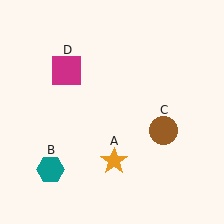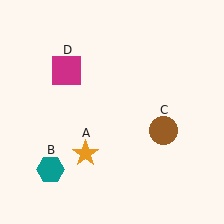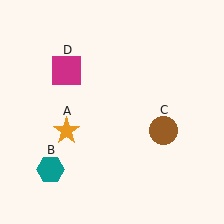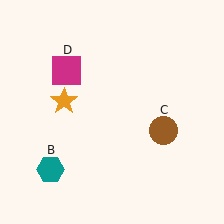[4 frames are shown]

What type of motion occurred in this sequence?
The orange star (object A) rotated clockwise around the center of the scene.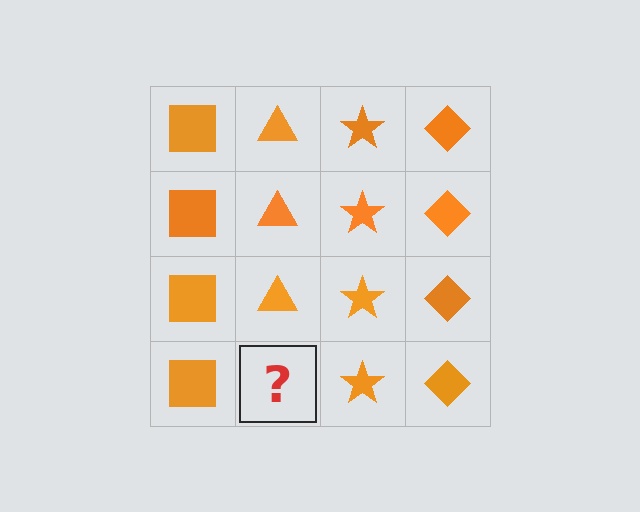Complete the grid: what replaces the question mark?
The question mark should be replaced with an orange triangle.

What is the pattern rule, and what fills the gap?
The rule is that each column has a consistent shape. The gap should be filled with an orange triangle.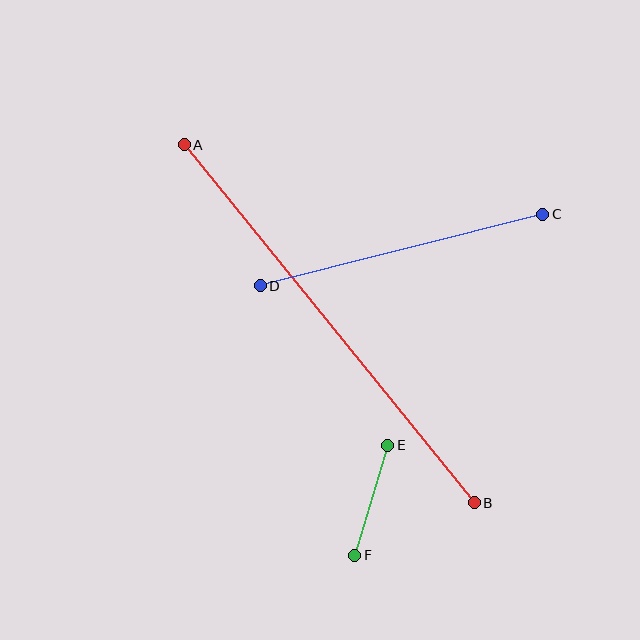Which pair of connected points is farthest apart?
Points A and B are farthest apart.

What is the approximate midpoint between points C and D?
The midpoint is at approximately (402, 250) pixels.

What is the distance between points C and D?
The distance is approximately 292 pixels.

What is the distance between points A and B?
The distance is approximately 461 pixels.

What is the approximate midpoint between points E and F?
The midpoint is at approximately (371, 500) pixels.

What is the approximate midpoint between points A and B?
The midpoint is at approximately (329, 324) pixels.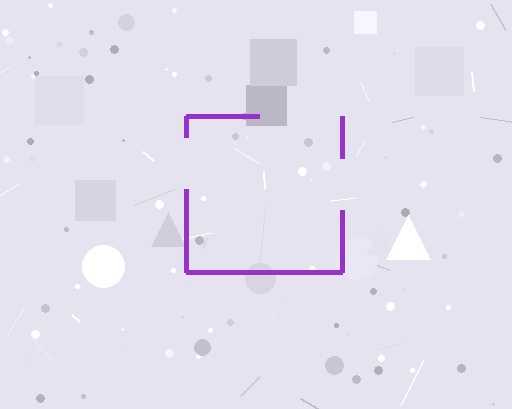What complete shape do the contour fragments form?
The contour fragments form a square.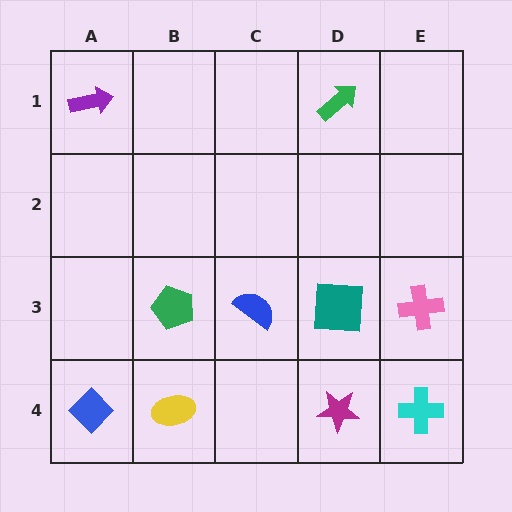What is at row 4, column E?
A cyan cross.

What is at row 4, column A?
A blue diamond.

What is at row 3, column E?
A pink cross.